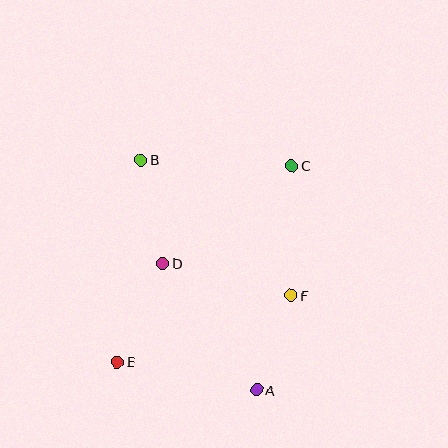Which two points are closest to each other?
Points A and F are closest to each other.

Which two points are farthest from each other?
Points C and E are farthest from each other.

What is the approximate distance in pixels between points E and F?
The distance between E and F is approximately 186 pixels.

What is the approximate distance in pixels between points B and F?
The distance between B and F is approximately 202 pixels.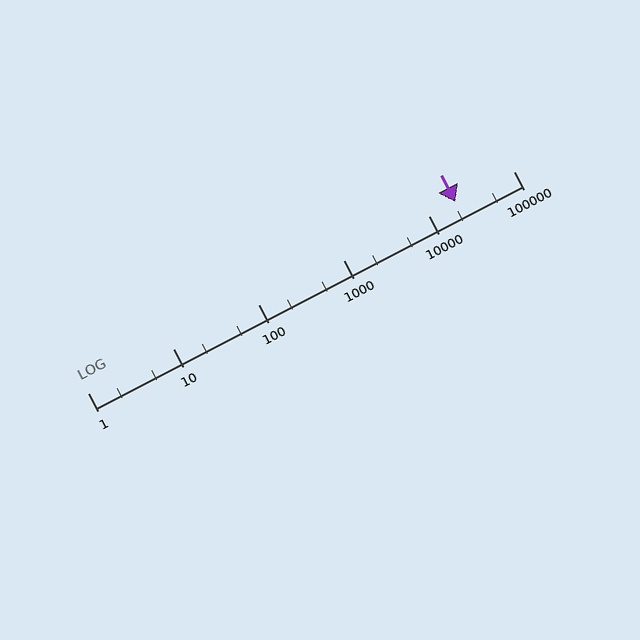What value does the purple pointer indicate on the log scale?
The pointer indicates approximately 21000.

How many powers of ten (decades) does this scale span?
The scale spans 5 decades, from 1 to 100000.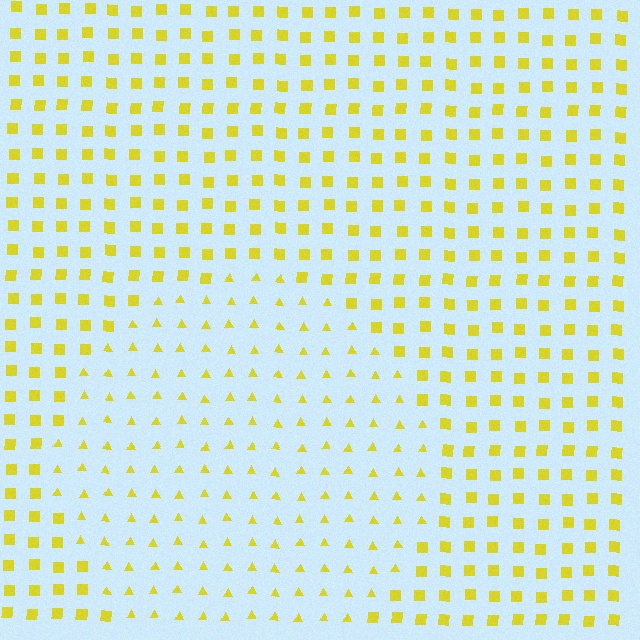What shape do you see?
I see a circle.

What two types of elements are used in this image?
The image uses triangles inside the circle region and squares outside it.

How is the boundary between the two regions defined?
The boundary is defined by a change in element shape: triangles inside vs. squares outside. All elements share the same color and spacing.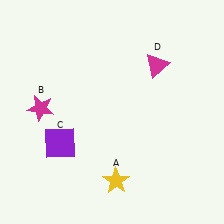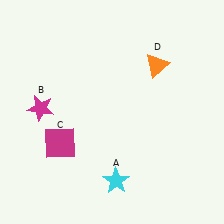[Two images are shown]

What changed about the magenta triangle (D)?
In Image 1, D is magenta. In Image 2, it changed to orange.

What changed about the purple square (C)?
In Image 1, C is purple. In Image 2, it changed to magenta.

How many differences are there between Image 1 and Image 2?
There are 3 differences between the two images.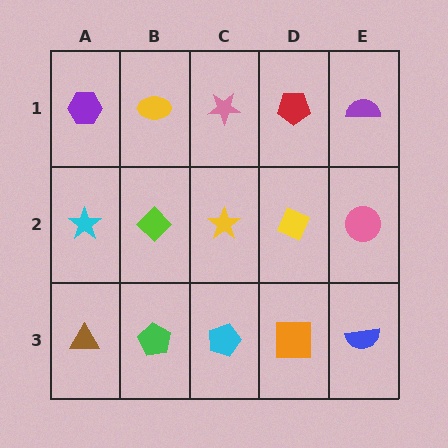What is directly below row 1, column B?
A lime diamond.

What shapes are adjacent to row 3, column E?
A pink circle (row 2, column E), an orange square (row 3, column D).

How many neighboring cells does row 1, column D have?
3.